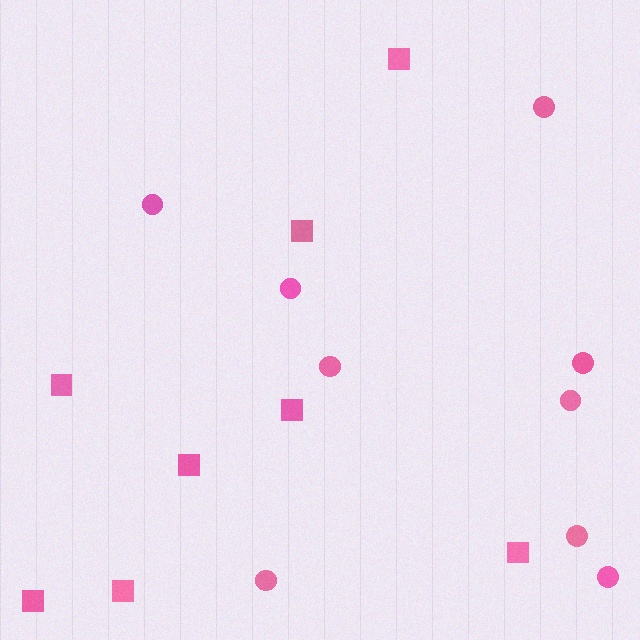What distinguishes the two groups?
There are 2 groups: one group of circles (9) and one group of squares (8).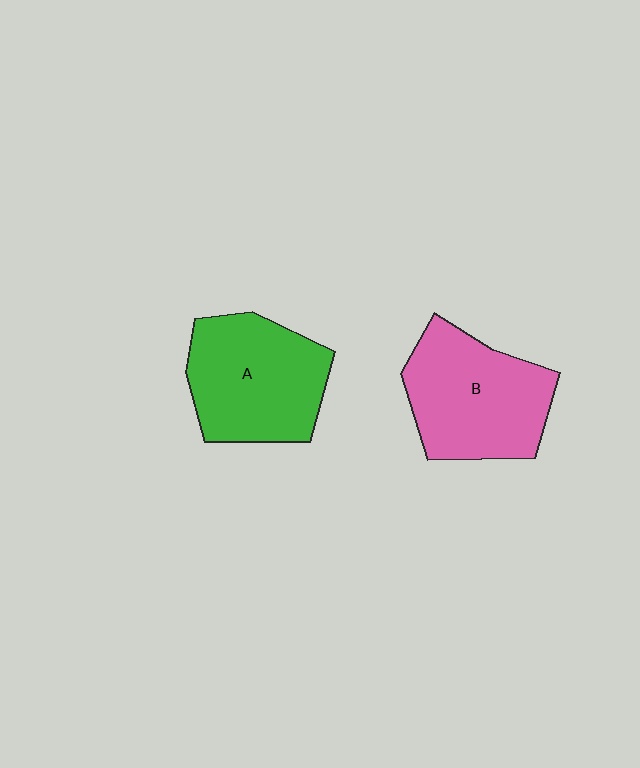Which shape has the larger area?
Shape B (pink).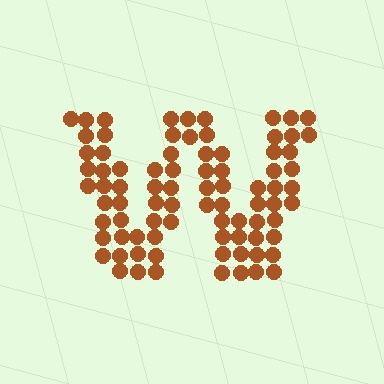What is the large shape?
The large shape is the letter W.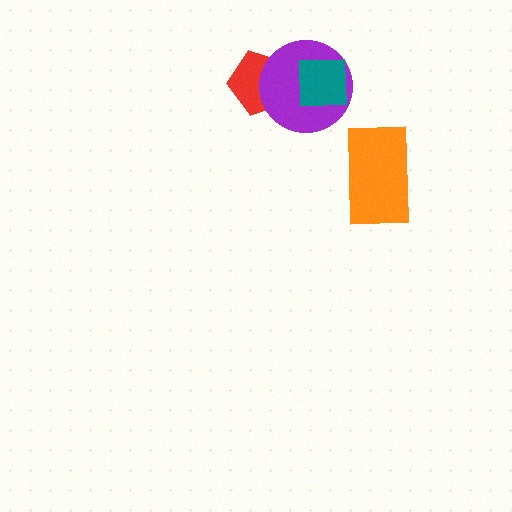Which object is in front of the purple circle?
The teal square is in front of the purple circle.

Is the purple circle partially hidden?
Yes, it is partially covered by another shape.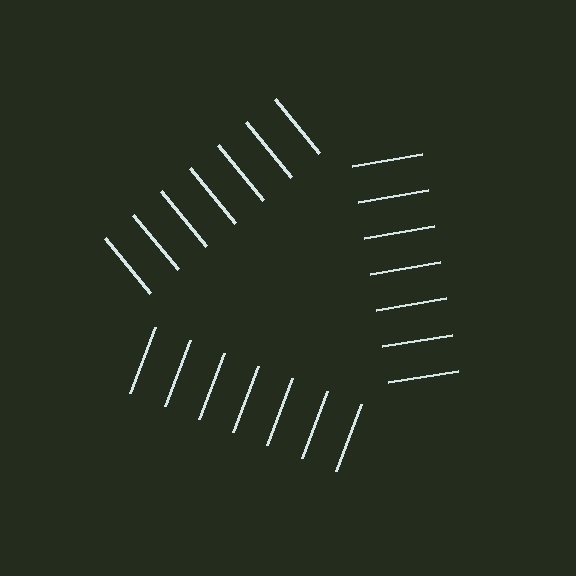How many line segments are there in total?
21 — 7 along each of the 3 edges.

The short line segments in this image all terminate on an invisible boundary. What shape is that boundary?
An illusory triangle — the line segments terminate on its edges but no continuous stroke is drawn.